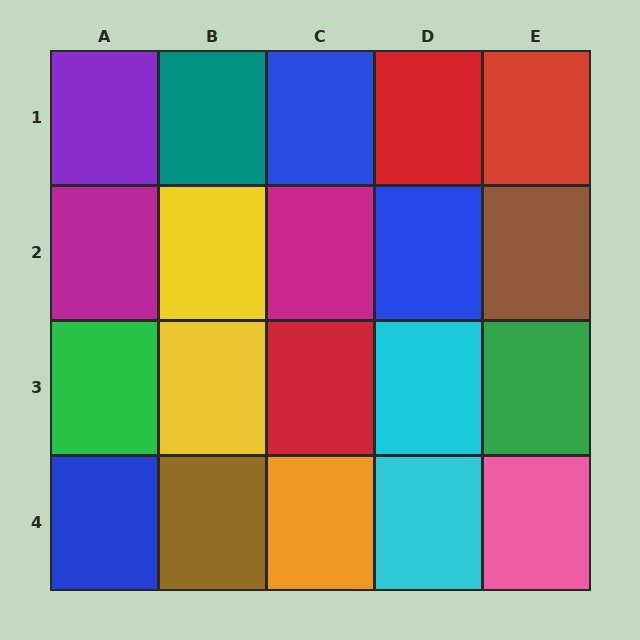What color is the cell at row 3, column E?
Green.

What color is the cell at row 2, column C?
Magenta.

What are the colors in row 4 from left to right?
Blue, brown, orange, cyan, pink.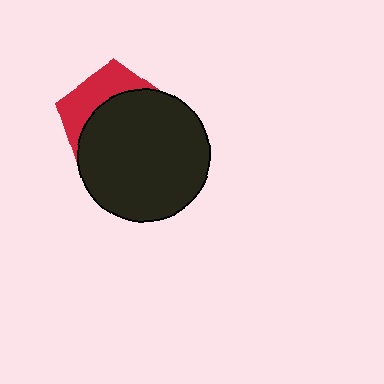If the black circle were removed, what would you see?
You would see the complete red pentagon.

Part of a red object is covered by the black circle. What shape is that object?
It is a pentagon.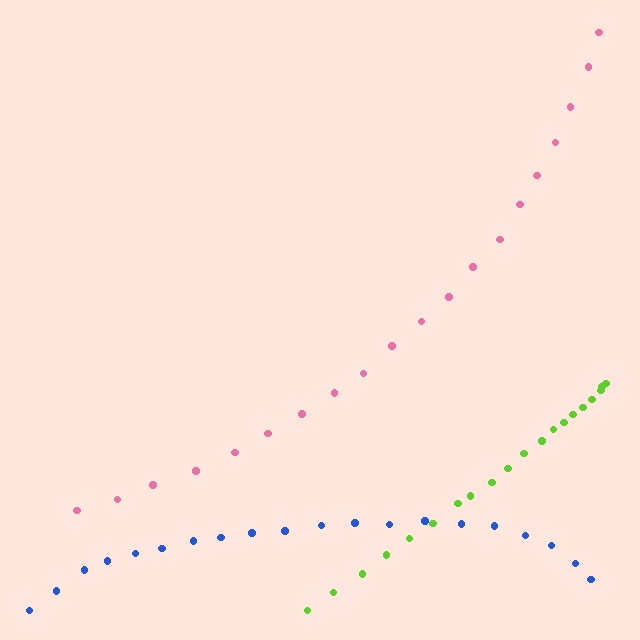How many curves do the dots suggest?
There are 3 distinct paths.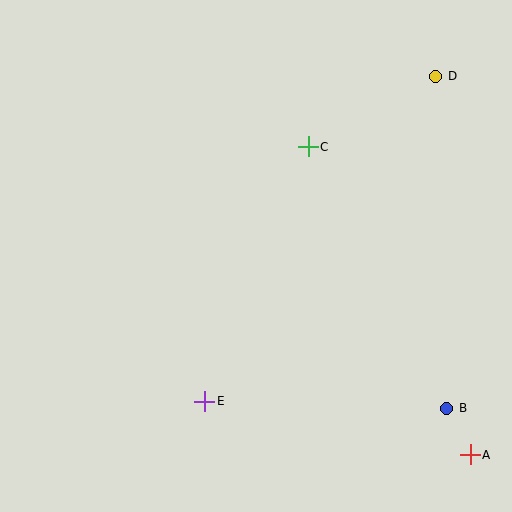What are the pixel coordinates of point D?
Point D is at (436, 76).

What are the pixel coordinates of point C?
Point C is at (308, 147).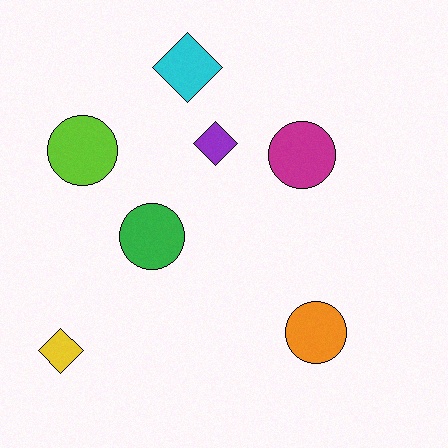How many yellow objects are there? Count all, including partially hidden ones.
There is 1 yellow object.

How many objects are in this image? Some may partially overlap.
There are 7 objects.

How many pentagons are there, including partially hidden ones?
There are no pentagons.